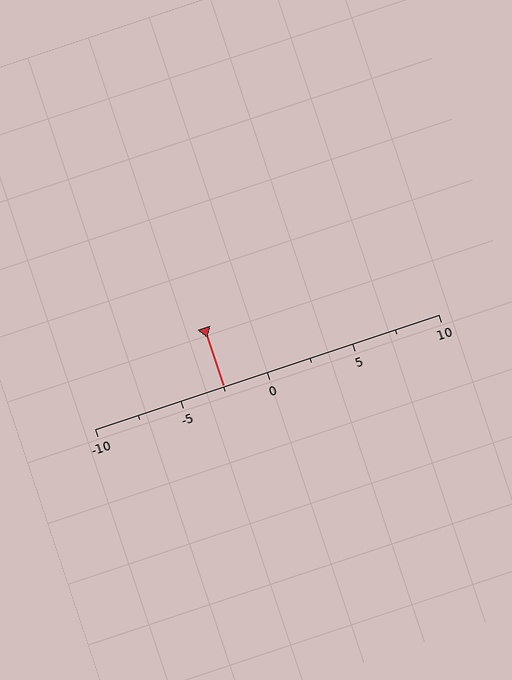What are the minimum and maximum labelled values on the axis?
The axis runs from -10 to 10.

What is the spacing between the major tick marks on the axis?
The major ticks are spaced 5 apart.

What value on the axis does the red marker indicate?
The marker indicates approximately -2.5.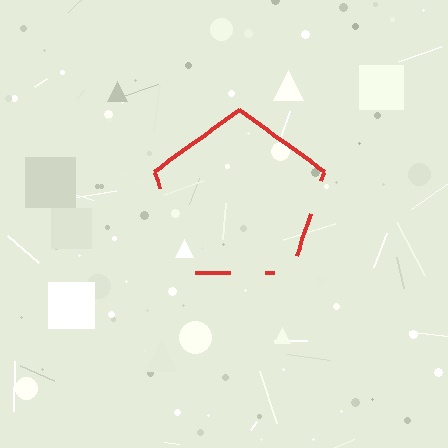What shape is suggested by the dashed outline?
The dashed outline suggests a pentagon.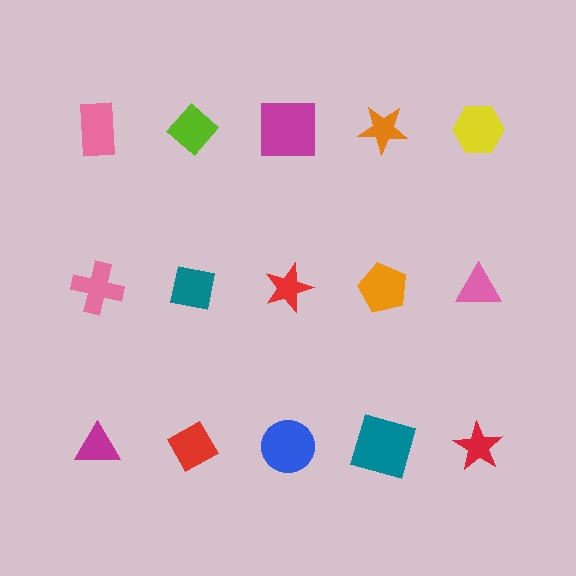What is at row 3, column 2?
A red diamond.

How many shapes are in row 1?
5 shapes.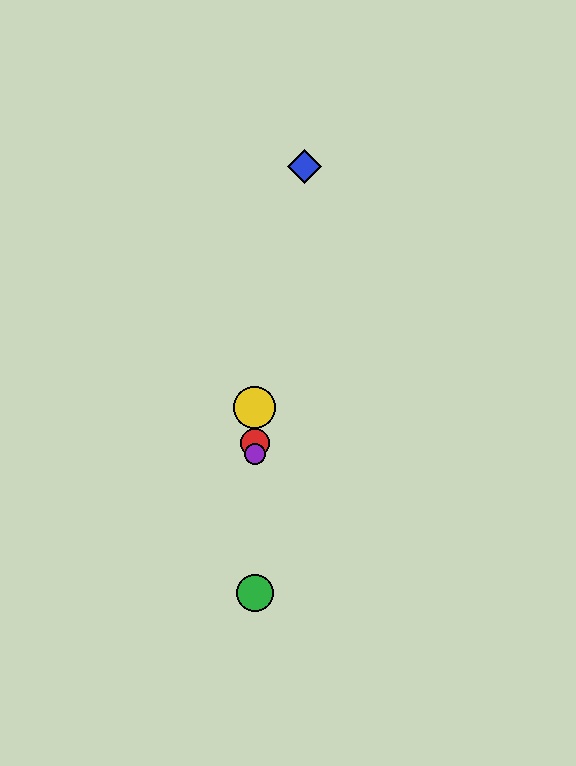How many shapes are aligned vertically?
4 shapes (the red circle, the green circle, the yellow circle, the purple circle) are aligned vertically.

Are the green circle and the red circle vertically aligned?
Yes, both are at x≈255.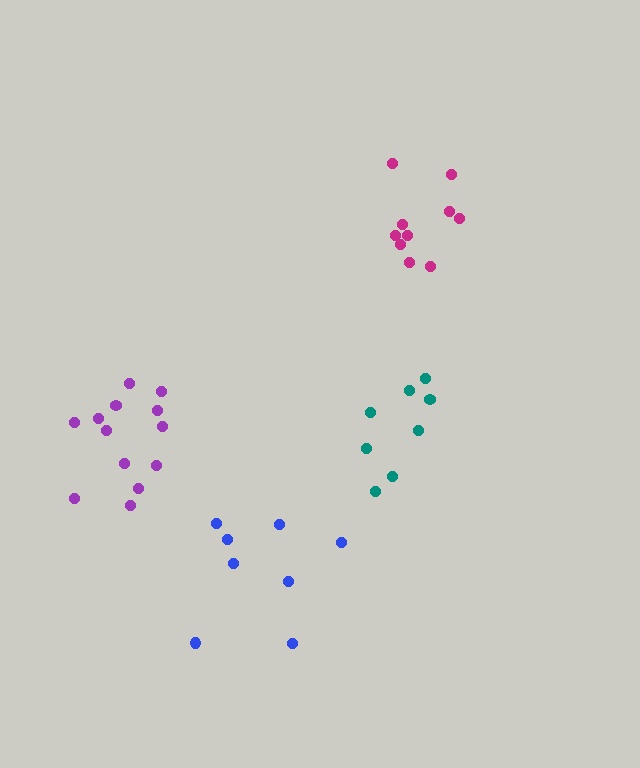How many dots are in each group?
Group 1: 8 dots, Group 2: 11 dots, Group 3: 8 dots, Group 4: 13 dots (40 total).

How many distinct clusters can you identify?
There are 4 distinct clusters.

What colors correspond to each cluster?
The clusters are colored: teal, magenta, blue, purple.